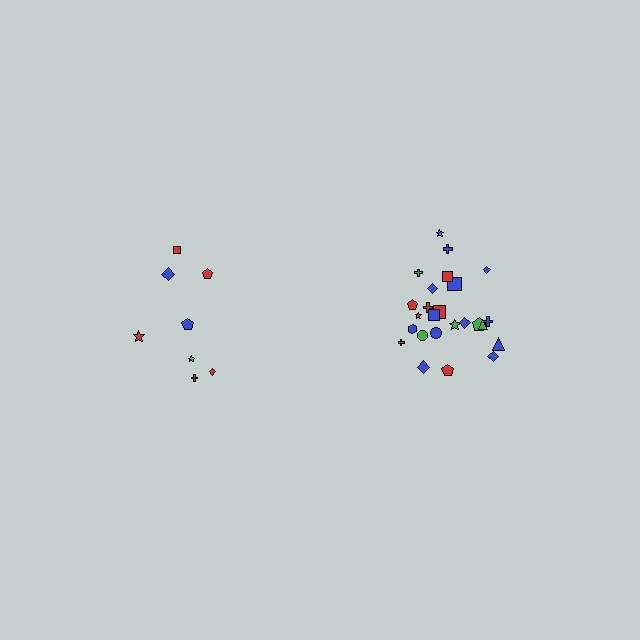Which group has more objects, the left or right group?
The right group.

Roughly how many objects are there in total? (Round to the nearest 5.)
Roughly 35 objects in total.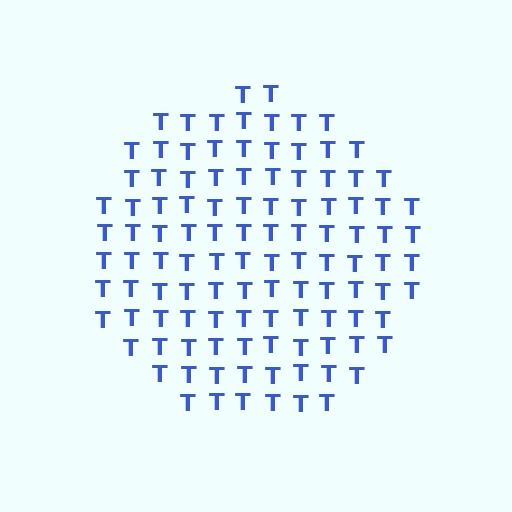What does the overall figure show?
The overall figure shows a circle.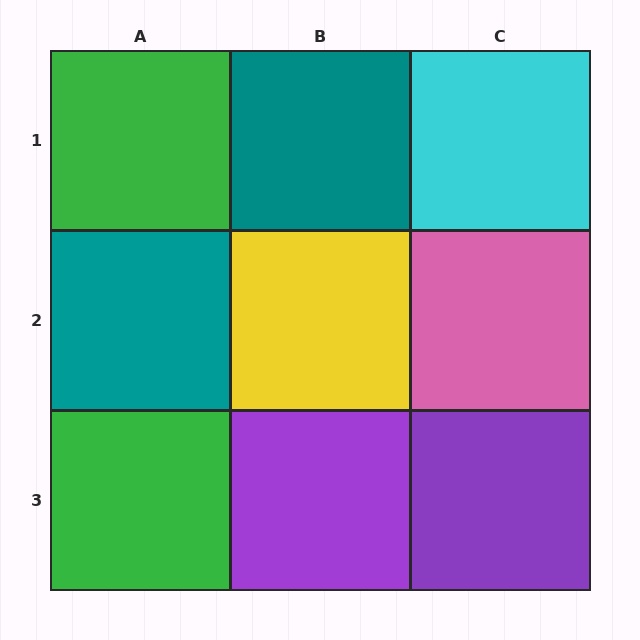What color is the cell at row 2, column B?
Yellow.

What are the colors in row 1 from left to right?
Green, teal, cyan.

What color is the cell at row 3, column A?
Green.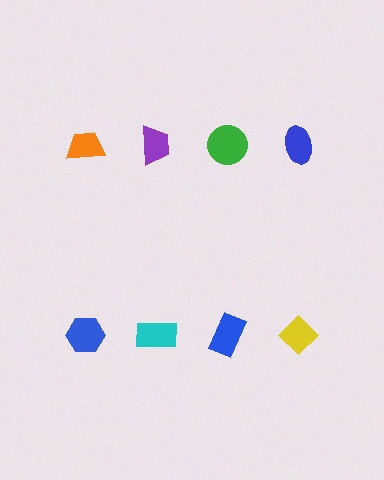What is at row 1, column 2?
A purple trapezoid.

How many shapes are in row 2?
4 shapes.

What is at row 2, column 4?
A yellow diamond.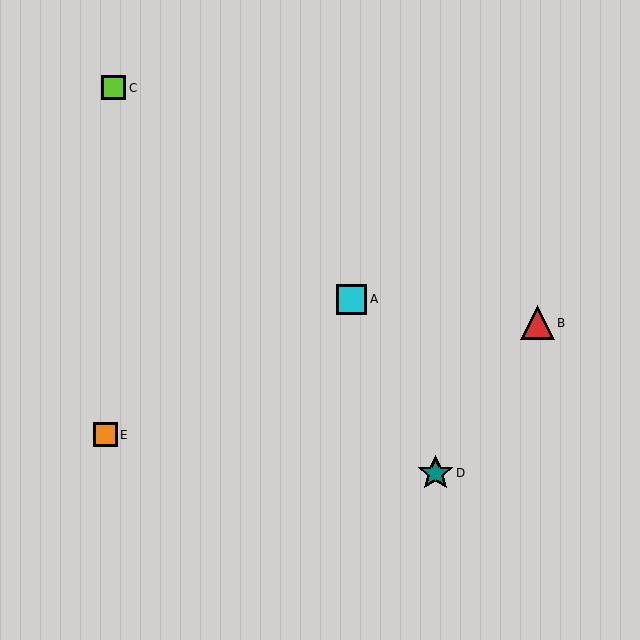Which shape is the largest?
The teal star (labeled D) is the largest.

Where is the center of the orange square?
The center of the orange square is at (105, 435).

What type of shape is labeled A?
Shape A is a cyan square.